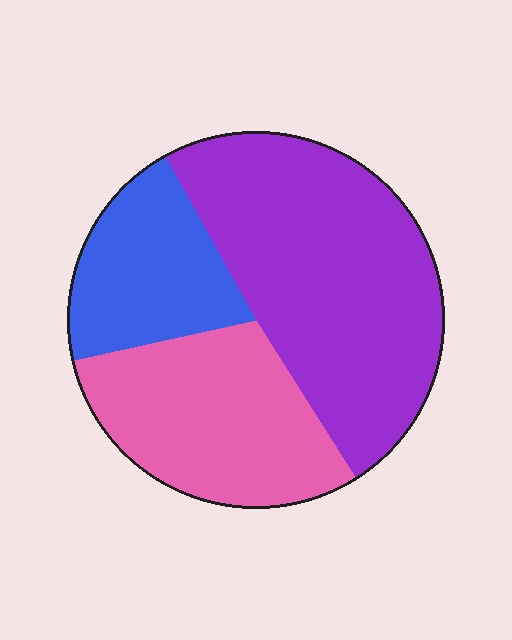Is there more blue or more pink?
Pink.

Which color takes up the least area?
Blue, at roughly 20%.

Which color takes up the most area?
Purple, at roughly 50%.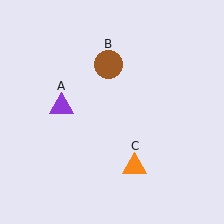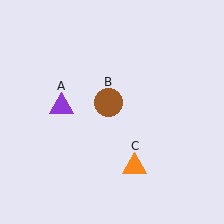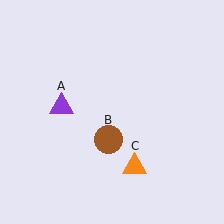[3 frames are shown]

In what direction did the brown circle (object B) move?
The brown circle (object B) moved down.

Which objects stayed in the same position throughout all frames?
Purple triangle (object A) and orange triangle (object C) remained stationary.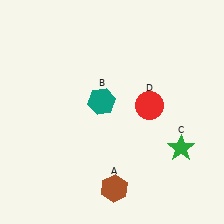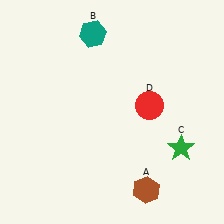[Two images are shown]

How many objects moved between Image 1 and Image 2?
2 objects moved between the two images.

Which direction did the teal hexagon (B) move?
The teal hexagon (B) moved up.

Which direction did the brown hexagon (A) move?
The brown hexagon (A) moved right.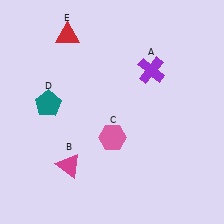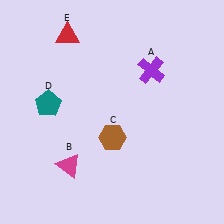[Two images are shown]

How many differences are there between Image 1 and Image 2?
There is 1 difference between the two images.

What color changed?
The hexagon (C) changed from pink in Image 1 to brown in Image 2.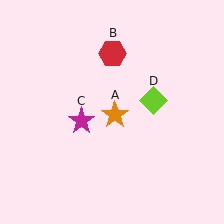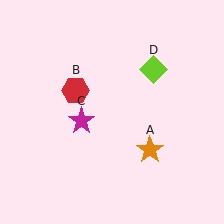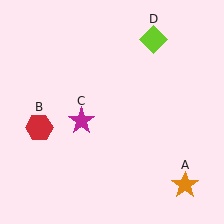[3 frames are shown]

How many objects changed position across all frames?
3 objects changed position: orange star (object A), red hexagon (object B), lime diamond (object D).